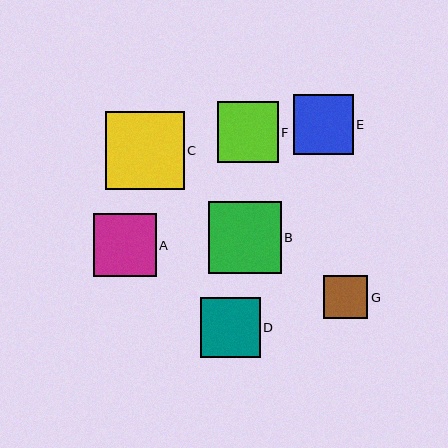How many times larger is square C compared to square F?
Square C is approximately 1.3 times the size of square F.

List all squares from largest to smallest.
From largest to smallest: C, B, A, F, D, E, G.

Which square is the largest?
Square C is the largest with a size of approximately 78 pixels.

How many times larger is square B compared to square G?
Square B is approximately 1.7 times the size of square G.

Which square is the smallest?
Square G is the smallest with a size of approximately 44 pixels.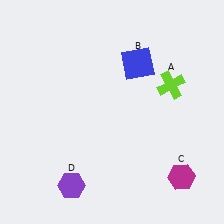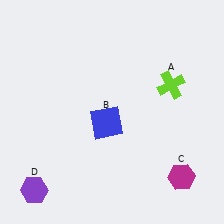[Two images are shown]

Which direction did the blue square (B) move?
The blue square (B) moved down.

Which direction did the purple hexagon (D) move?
The purple hexagon (D) moved left.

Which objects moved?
The objects that moved are: the blue square (B), the purple hexagon (D).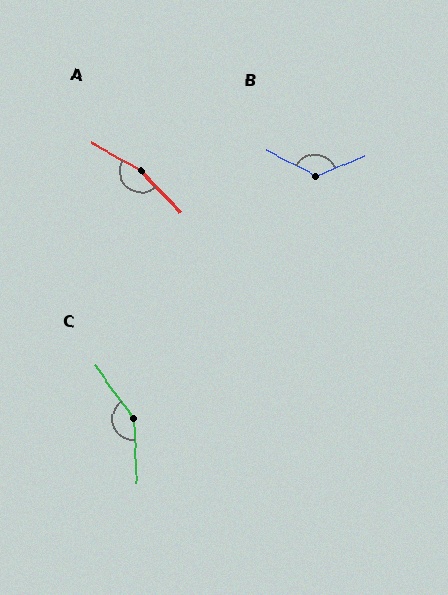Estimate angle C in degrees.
Approximately 146 degrees.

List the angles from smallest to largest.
B (129°), C (146°), A (164°).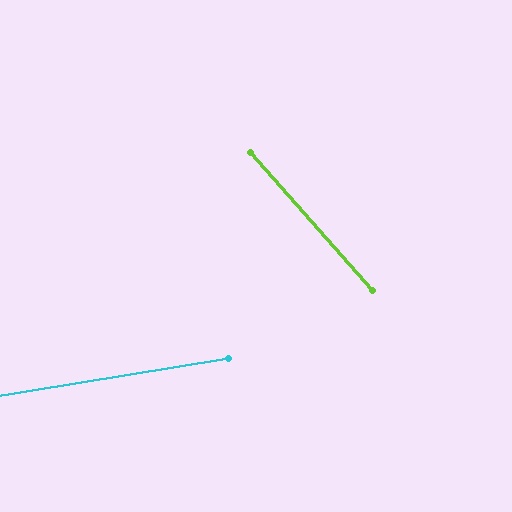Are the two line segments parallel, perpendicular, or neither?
Neither parallel nor perpendicular — they differ by about 57°.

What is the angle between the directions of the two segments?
Approximately 57 degrees.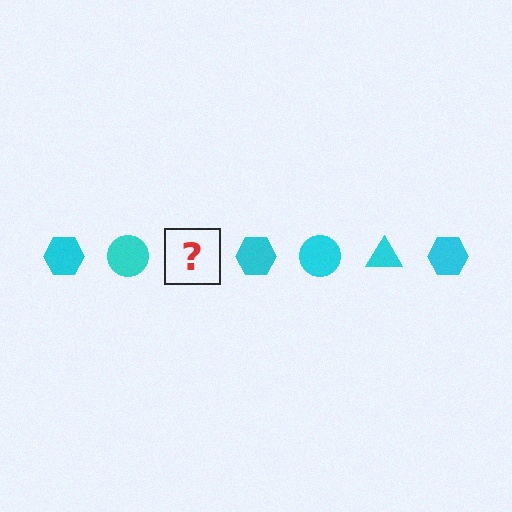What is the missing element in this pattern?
The missing element is a cyan triangle.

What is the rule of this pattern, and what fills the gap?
The rule is that the pattern cycles through hexagon, circle, triangle shapes in cyan. The gap should be filled with a cyan triangle.